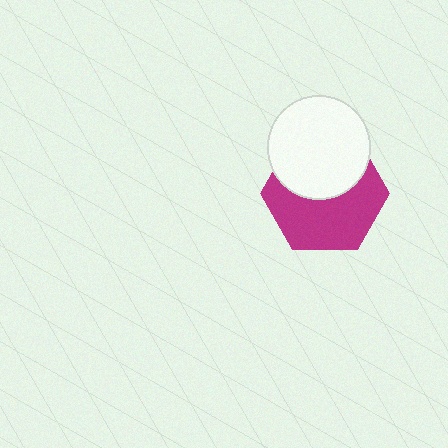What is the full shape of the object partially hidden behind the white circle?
The partially hidden object is a magenta hexagon.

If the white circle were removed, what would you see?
You would see the complete magenta hexagon.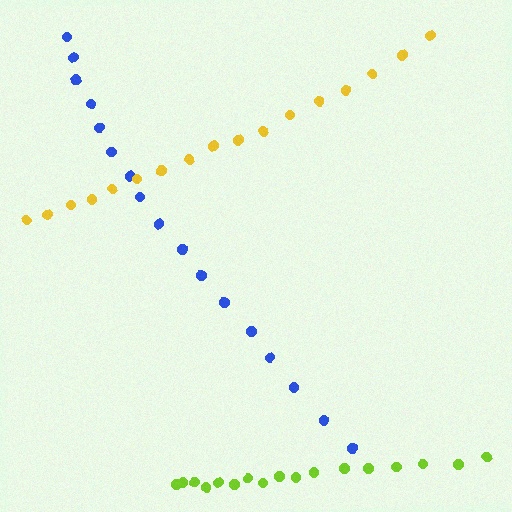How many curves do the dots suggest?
There are 3 distinct paths.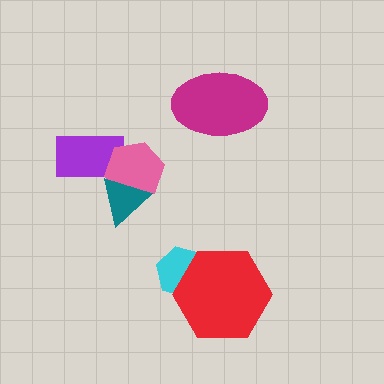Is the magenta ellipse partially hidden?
No, no other shape covers it.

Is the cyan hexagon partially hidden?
Yes, it is partially covered by another shape.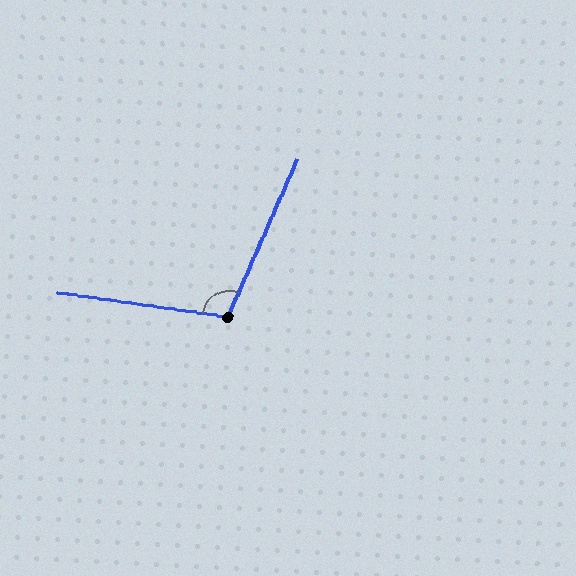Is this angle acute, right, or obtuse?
It is obtuse.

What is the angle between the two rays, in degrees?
Approximately 105 degrees.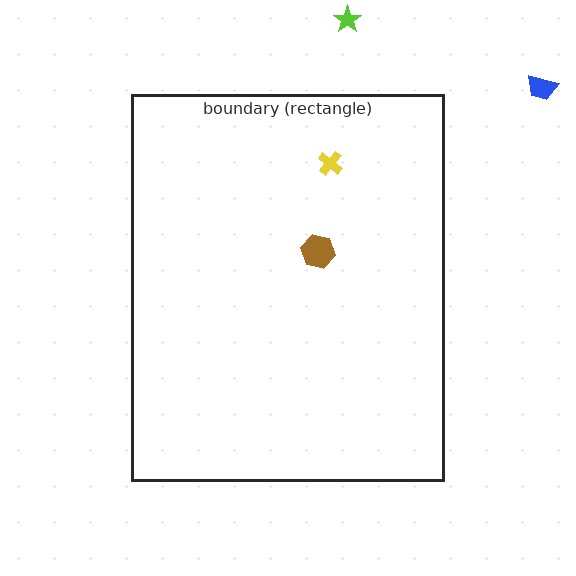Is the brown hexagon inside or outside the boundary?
Inside.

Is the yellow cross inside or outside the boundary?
Inside.